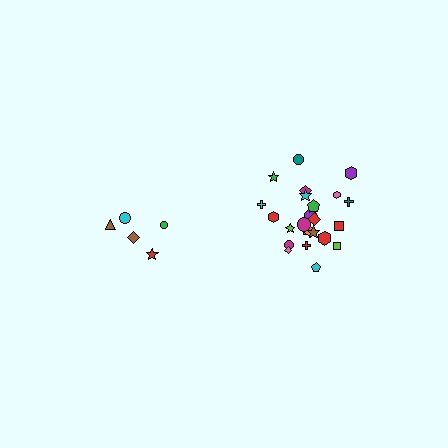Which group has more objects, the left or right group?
The right group.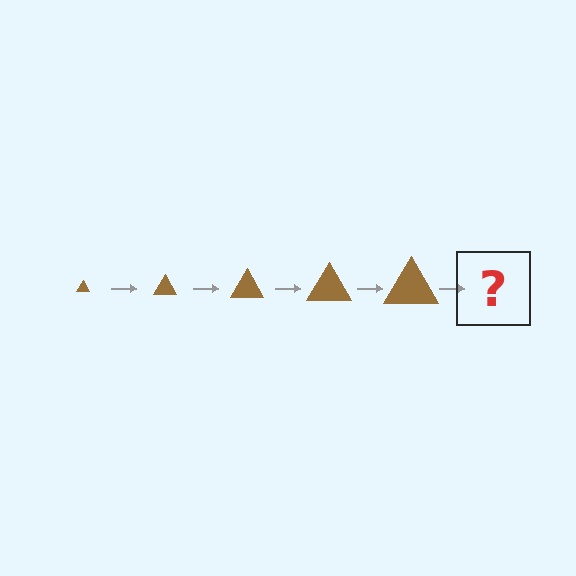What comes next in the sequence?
The next element should be a brown triangle, larger than the previous one.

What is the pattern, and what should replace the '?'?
The pattern is that the triangle gets progressively larger each step. The '?' should be a brown triangle, larger than the previous one.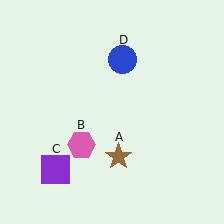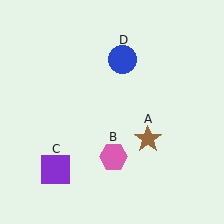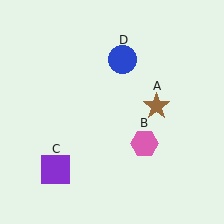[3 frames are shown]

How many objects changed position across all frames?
2 objects changed position: brown star (object A), pink hexagon (object B).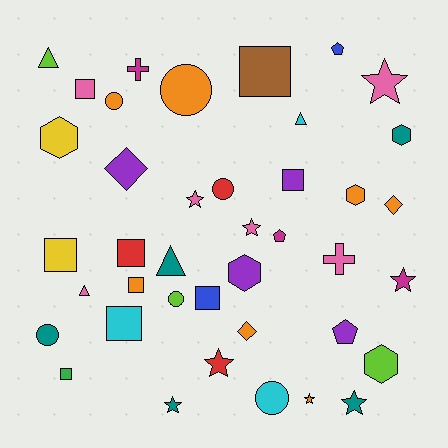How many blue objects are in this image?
There are 2 blue objects.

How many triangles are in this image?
There are 4 triangles.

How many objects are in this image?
There are 40 objects.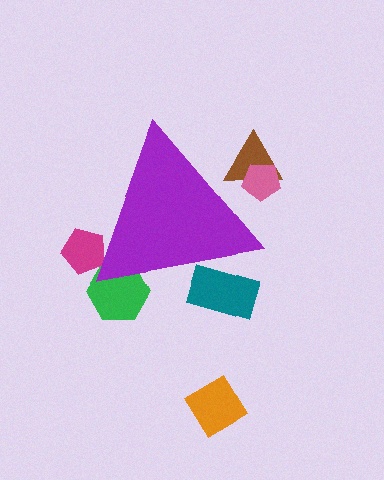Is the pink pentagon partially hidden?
Yes, the pink pentagon is partially hidden behind the purple triangle.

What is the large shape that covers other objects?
A purple triangle.